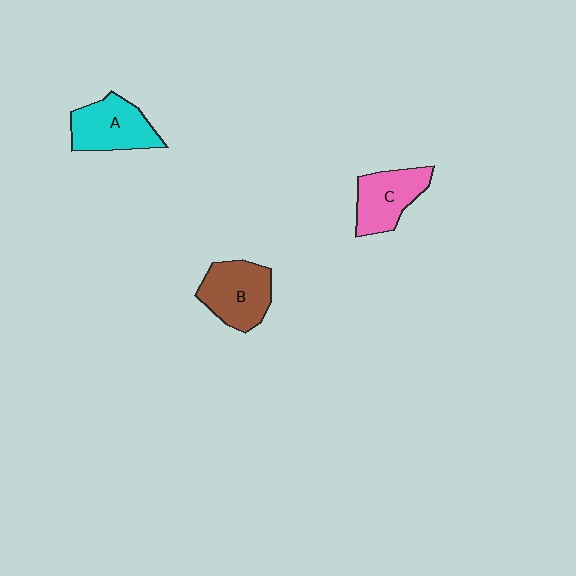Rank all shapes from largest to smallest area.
From largest to smallest: B (brown), A (cyan), C (pink).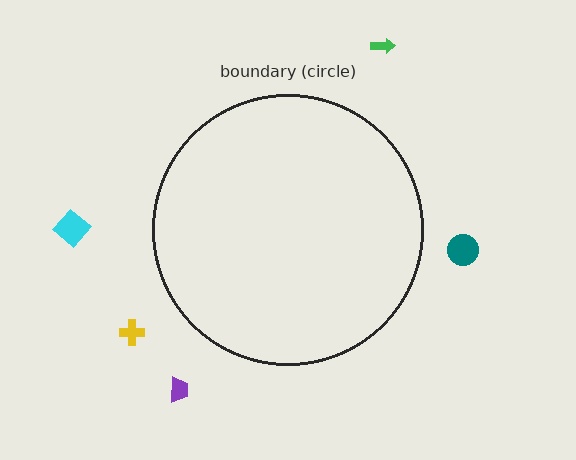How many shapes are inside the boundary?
0 inside, 5 outside.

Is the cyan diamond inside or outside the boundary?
Outside.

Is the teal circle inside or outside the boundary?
Outside.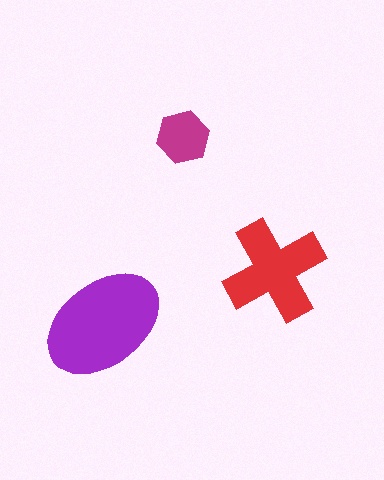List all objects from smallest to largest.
The magenta hexagon, the red cross, the purple ellipse.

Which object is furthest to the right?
The red cross is rightmost.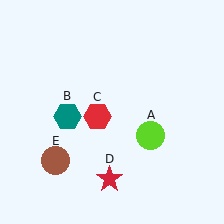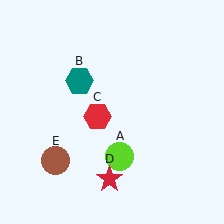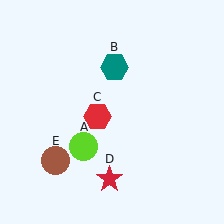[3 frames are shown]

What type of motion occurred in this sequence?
The lime circle (object A), teal hexagon (object B) rotated clockwise around the center of the scene.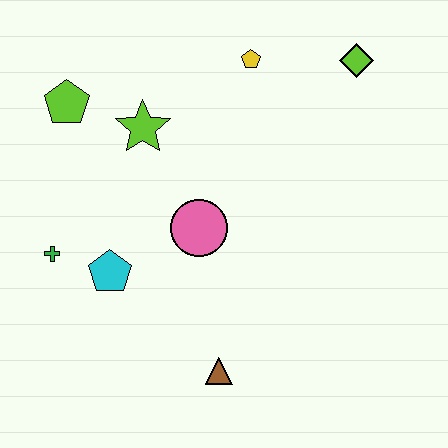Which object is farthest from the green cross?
The lime diamond is farthest from the green cross.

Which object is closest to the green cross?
The cyan pentagon is closest to the green cross.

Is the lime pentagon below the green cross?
No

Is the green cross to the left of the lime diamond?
Yes